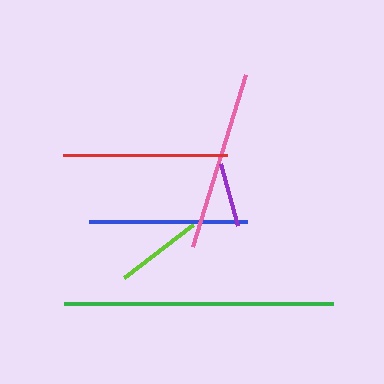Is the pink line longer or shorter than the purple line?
The pink line is longer than the purple line.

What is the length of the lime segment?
The lime segment is approximately 87 pixels long.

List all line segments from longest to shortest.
From longest to shortest: green, pink, red, blue, lime, purple.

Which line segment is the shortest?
The purple line is the shortest at approximately 65 pixels.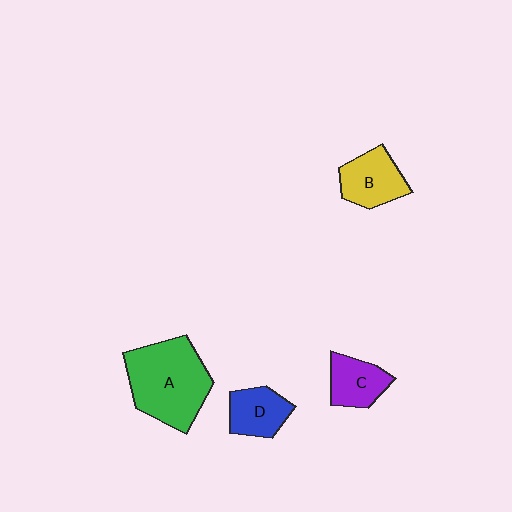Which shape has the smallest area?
Shape C (purple).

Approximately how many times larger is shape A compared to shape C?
Approximately 2.3 times.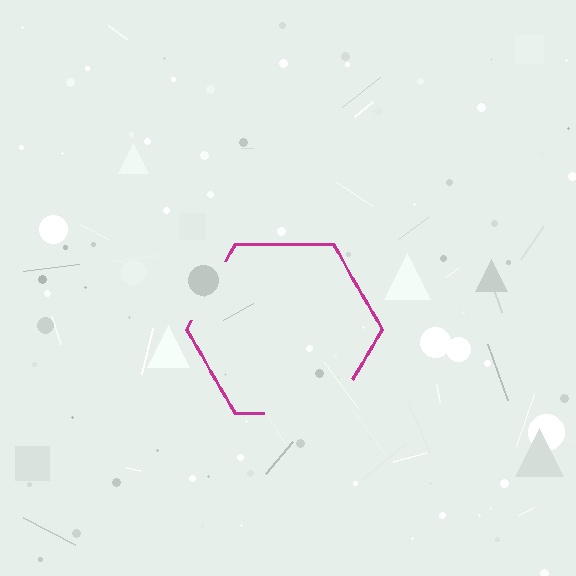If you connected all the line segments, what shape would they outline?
They would outline a hexagon.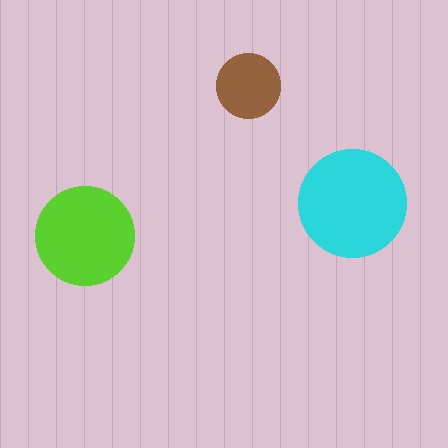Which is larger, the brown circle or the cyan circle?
The cyan one.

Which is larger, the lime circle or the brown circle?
The lime one.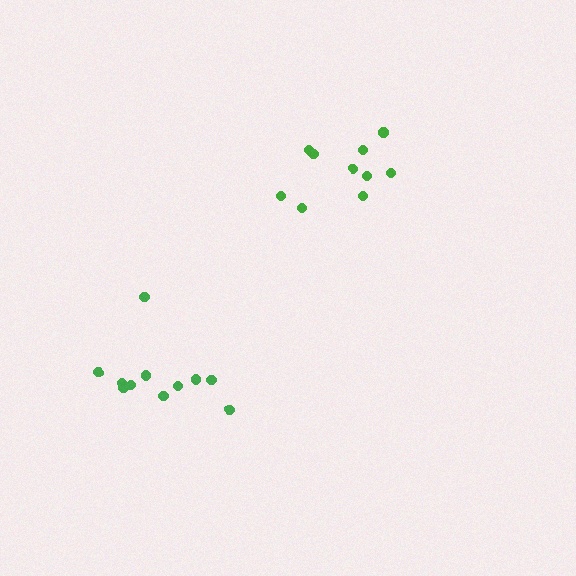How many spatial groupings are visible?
There are 2 spatial groupings.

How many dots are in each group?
Group 1: 11 dots, Group 2: 10 dots (21 total).